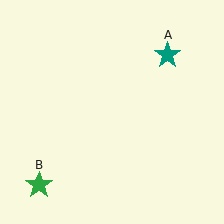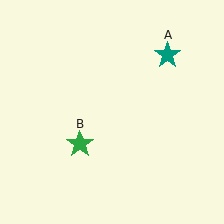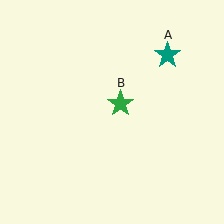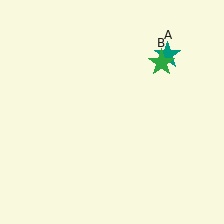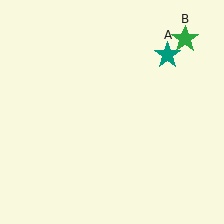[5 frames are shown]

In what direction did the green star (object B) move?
The green star (object B) moved up and to the right.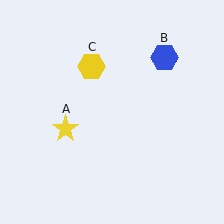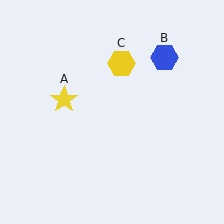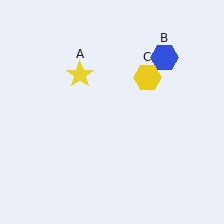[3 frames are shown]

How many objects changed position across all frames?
2 objects changed position: yellow star (object A), yellow hexagon (object C).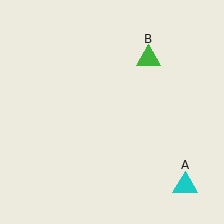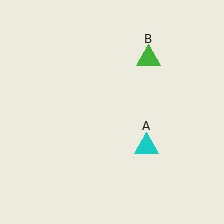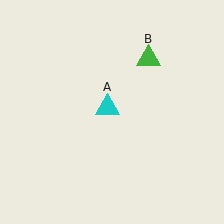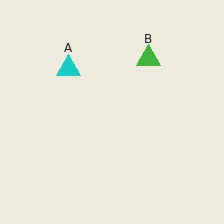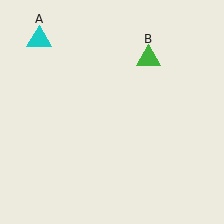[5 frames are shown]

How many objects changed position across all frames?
1 object changed position: cyan triangle (object A).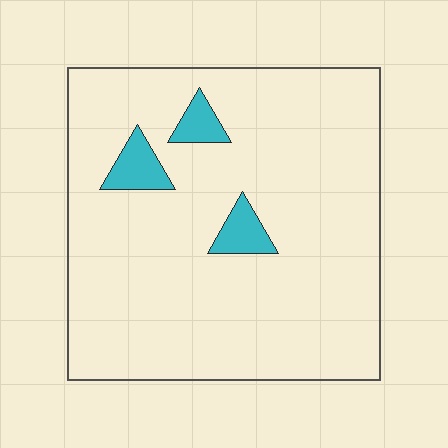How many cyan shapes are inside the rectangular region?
3.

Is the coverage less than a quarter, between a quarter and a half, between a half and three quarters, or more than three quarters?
Less than a quarter.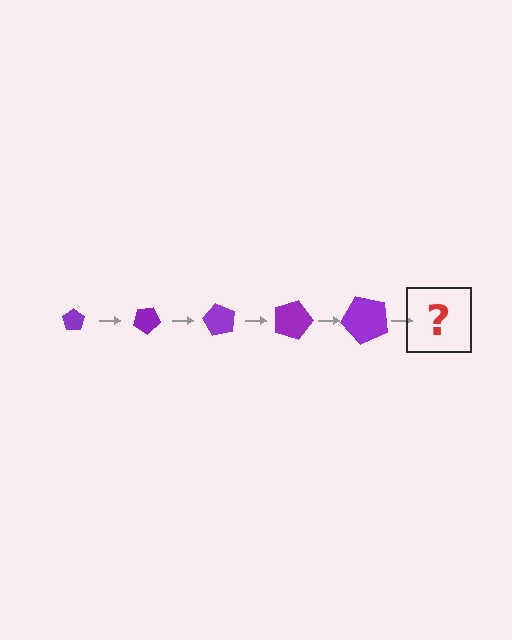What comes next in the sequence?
The next element should be a pentagon, larger than the previous one and rotated 150 degrees from the start.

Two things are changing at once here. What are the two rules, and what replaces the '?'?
The two rules are that the pentagon grows larger each step and it rotates 30 degrees each step. The '?' should be a pentagon, larger than the previous one and rotated 150 degrees from the start.